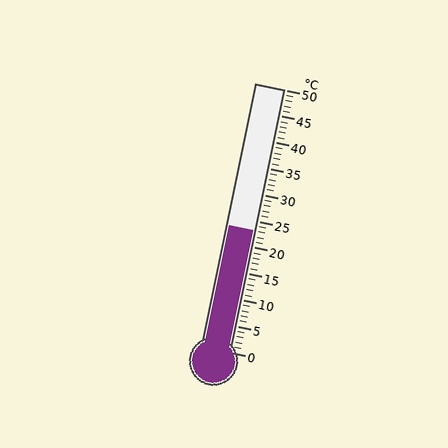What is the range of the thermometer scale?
The thermometer scale ranges from 0°C to 50°C.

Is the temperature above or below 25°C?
The temperature is below 25°C.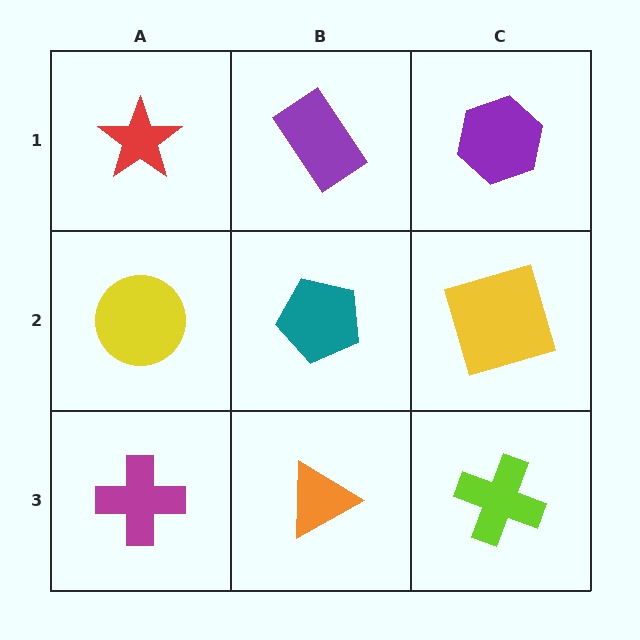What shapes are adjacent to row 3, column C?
A yellow square (row 2, column C), an orange triangle (row 3, column B).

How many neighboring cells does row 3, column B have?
3.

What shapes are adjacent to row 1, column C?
A yellow square (row 2, column C), a purple rectangle (row 1, column B).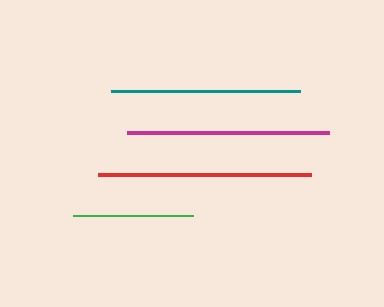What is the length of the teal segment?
The teal segment is approximately 189 pixels long.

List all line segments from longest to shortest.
From longest to shortest: red, magenta, teal, green.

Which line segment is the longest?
The red line is the longest at approximately 213 pixels.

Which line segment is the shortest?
The green line is the shortest at approximately 120 pixels.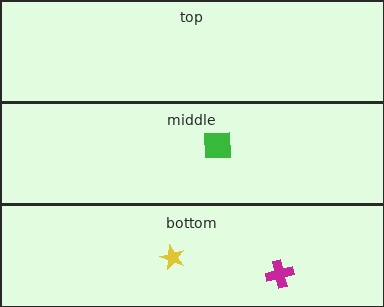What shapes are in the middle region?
The green square.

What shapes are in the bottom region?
The yellow star, the magenta cross.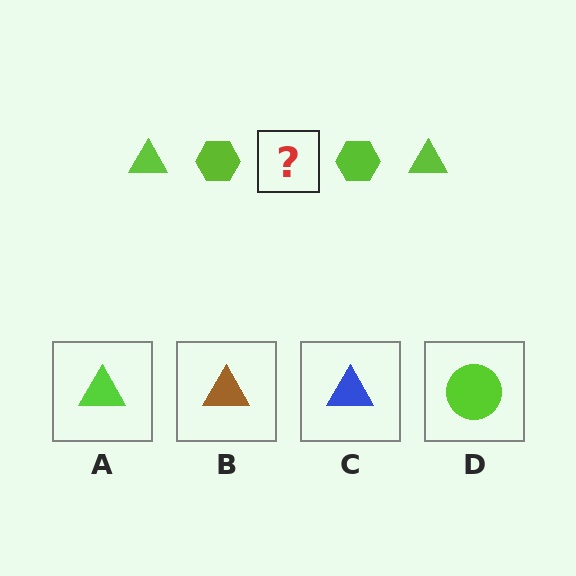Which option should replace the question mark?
Option A.